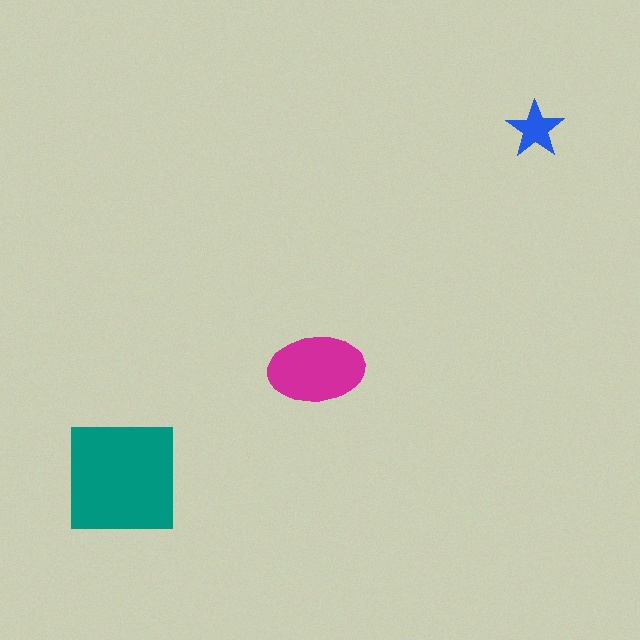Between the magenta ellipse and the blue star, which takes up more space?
The magenta ellipse.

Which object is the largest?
The teal square.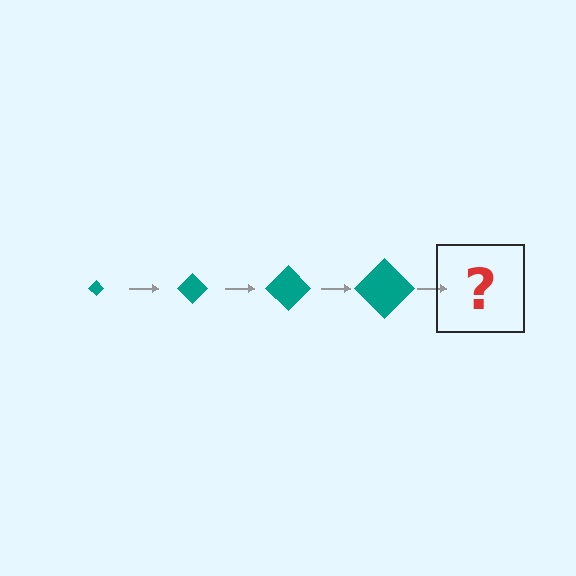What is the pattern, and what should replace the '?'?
The pattern is that the diamond gets progressively larger each step. The '?' should be a teal diamond, larger than the previous one.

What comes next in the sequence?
The next element should be a teal diamond, larger than the previous one.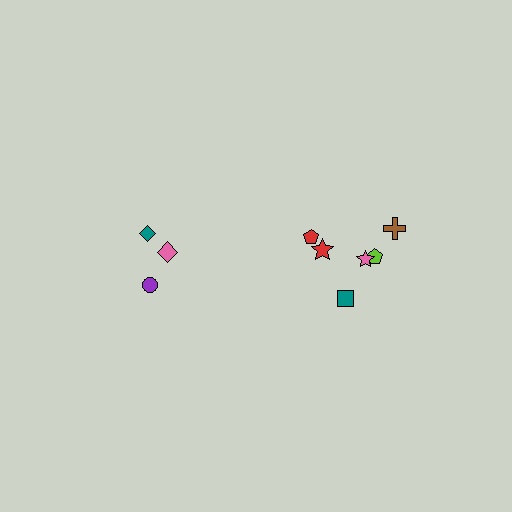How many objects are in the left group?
There are 3 objects.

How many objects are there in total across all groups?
There are 9 objects.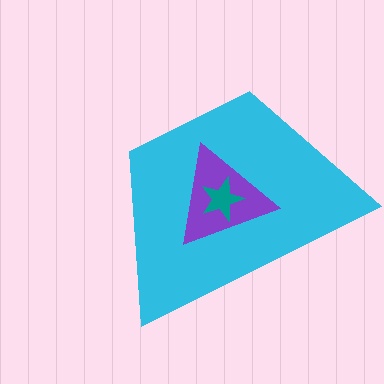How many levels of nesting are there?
3.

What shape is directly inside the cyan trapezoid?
The purple triangle.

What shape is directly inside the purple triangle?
The teal star.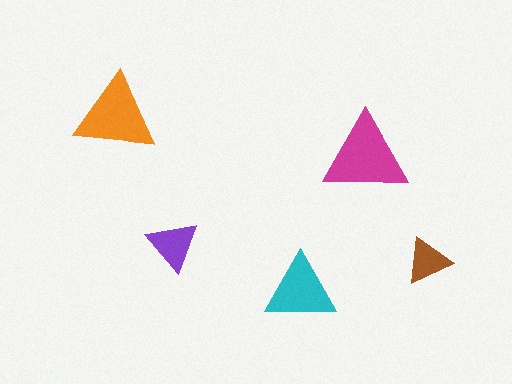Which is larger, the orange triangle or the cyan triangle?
The orange one.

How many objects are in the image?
There are 5 objects in the image.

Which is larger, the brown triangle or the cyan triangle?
The cyan one.